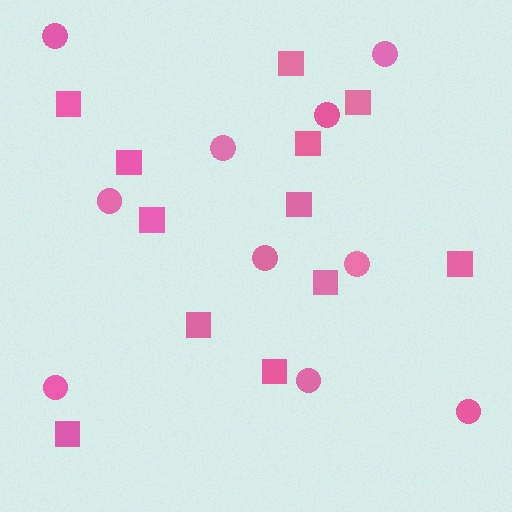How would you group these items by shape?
There are 2 groups: one group of squares (12) and one group of circles (10).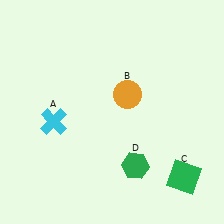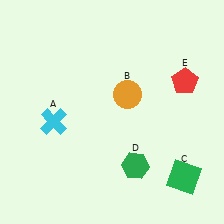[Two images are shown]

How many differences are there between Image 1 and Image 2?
There is 1 difference between the two images.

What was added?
A red pentagon (E) was added in Image 2.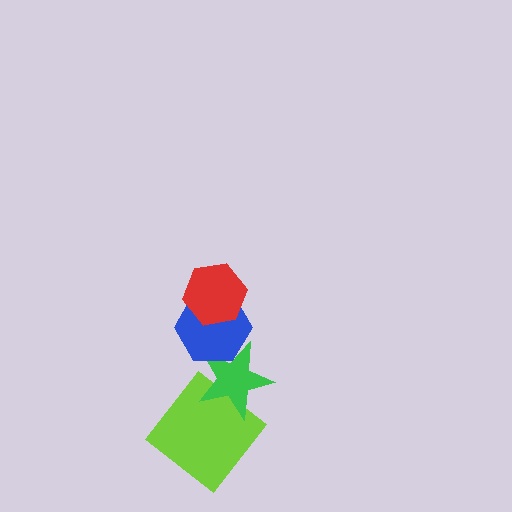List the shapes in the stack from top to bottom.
From top to bottom: the red hexagon, the blue hexagon, the green star, the lime diamond.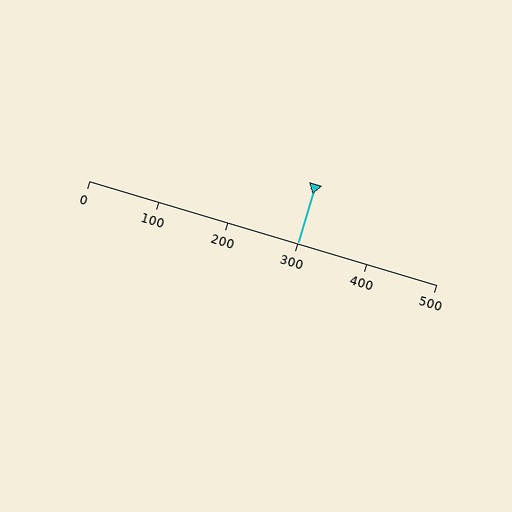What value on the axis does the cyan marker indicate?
The marker indicates approximately 300.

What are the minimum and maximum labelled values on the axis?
The axis runs from 0 to 500.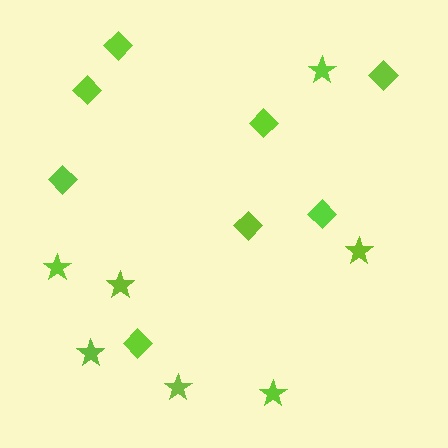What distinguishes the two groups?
There are 2 groups: one group of diamonds (8) and one group of stars (7).